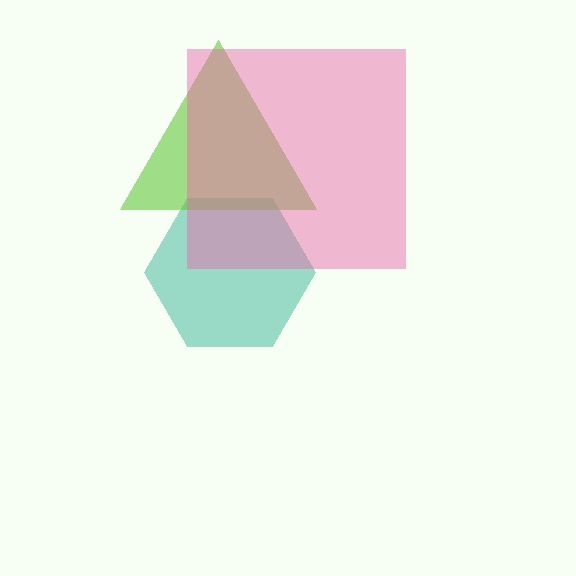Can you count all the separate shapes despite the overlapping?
Yes, there are 3 separate shapes.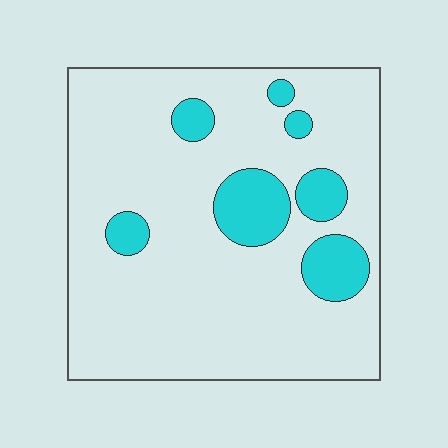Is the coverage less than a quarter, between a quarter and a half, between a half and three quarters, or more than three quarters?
Less than a quarter.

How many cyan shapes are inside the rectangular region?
7.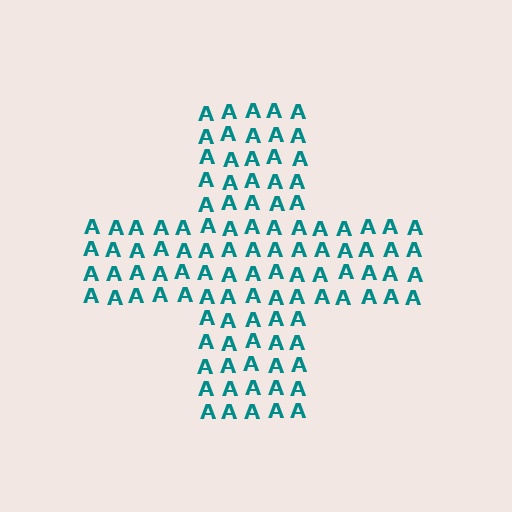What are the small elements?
The small elements are letter A's.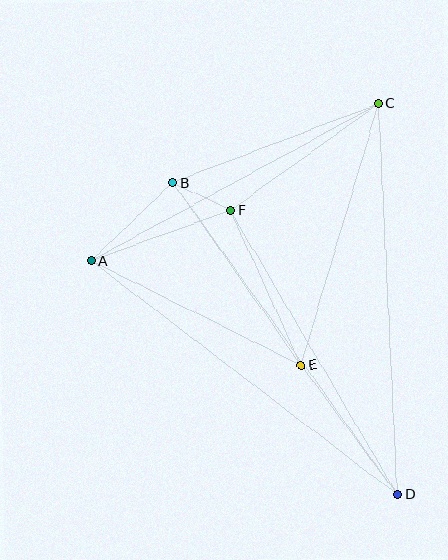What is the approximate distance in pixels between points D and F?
The distance between D and F is approximately 330 pixels.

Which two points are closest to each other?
Points B and F are closest to each other.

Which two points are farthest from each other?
Points C and D are farthest from each other.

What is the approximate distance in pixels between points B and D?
The distance between B and D is approximately 384 pixels.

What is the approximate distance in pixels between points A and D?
The distance between A and D is approximately 385 pixels.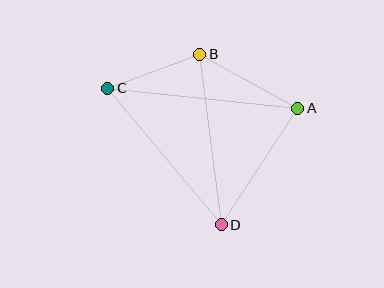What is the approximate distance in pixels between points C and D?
The distance between C and D is approximately 177 pixels.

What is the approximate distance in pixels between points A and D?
The distance between A and D is approximately 139 pixels.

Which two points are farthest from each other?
Points A and C are farthest from each other.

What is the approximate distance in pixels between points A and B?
The distance between A and B is approximately 112 pixels.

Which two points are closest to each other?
Points B and C are closest to each other.